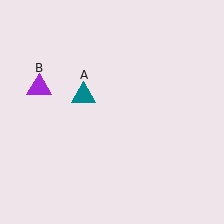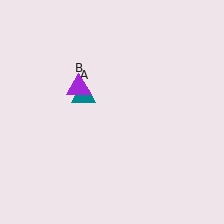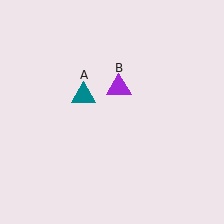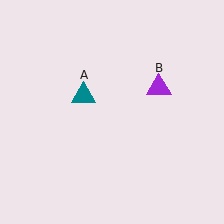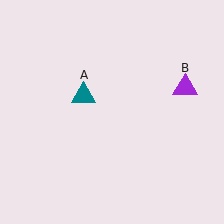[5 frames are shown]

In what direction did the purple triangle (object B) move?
The purple triangle (object B) moved right.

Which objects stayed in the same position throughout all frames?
Teal triangle (object A) remained stationary.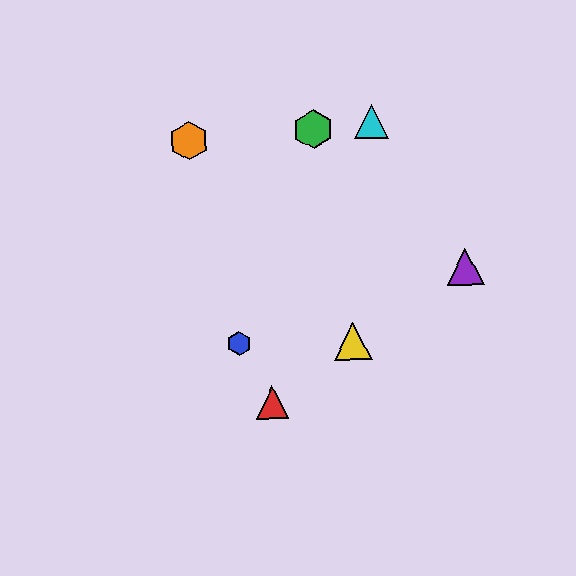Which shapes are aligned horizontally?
The blue hexagon, the yellow triangle are aligned horizontally.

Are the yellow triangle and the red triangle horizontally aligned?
No, the yellow triangle is at y≈341 and the red triangle is at y≈402.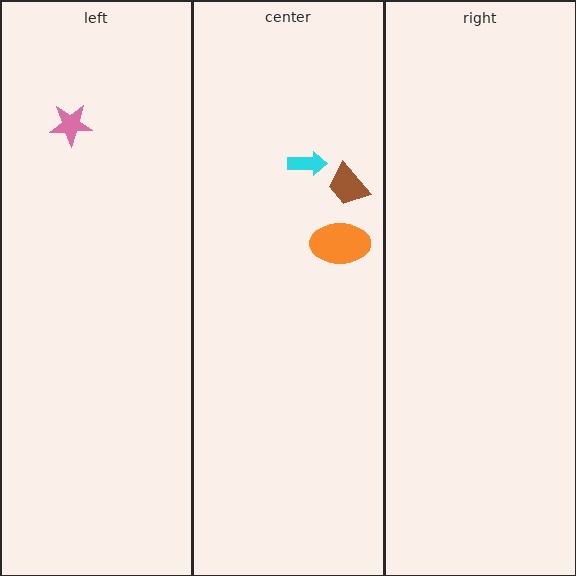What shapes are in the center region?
The orange ellipse, the brown trapezoid, the cyan arrow.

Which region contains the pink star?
The left region.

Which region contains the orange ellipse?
The center region.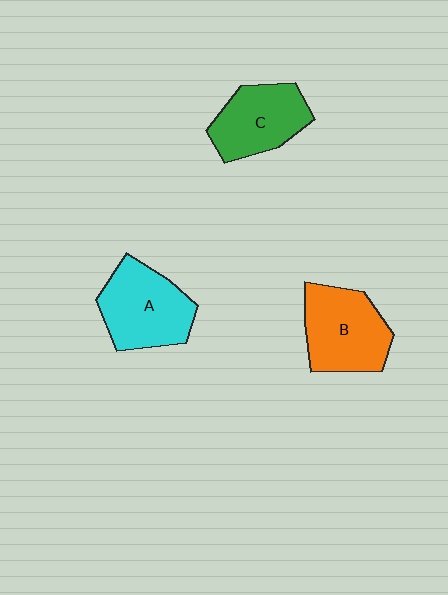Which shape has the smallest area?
Shape C (green).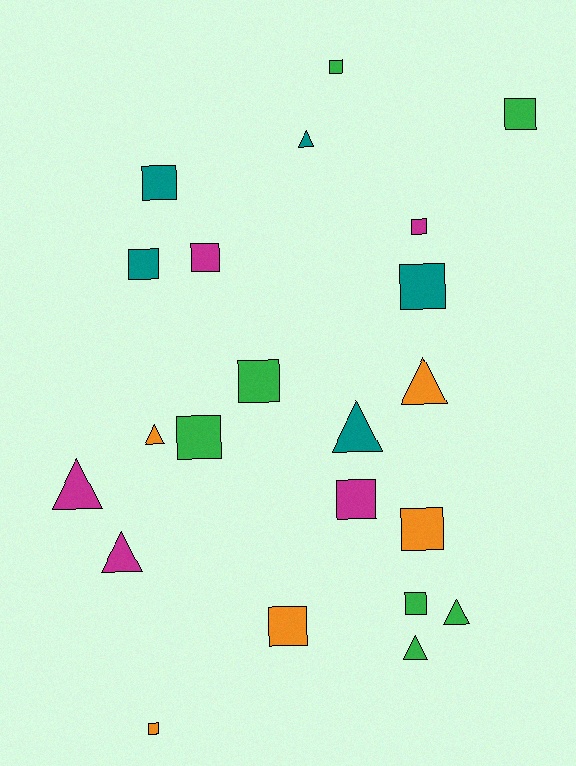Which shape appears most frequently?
Square, with 14 objects.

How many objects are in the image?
There are 22 objects.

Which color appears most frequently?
Green, with 7 objects.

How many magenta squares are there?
There are 3 magenta squares.